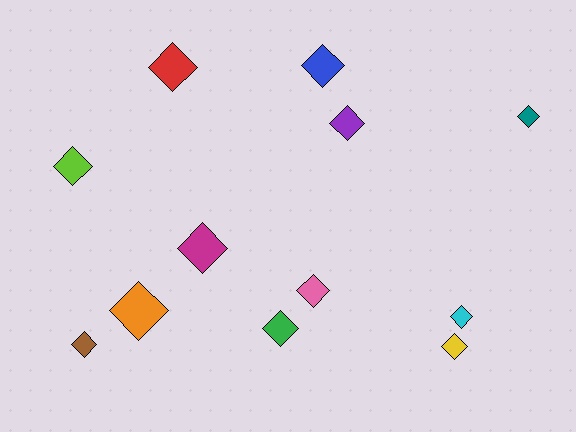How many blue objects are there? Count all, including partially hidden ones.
There is 1 blue object.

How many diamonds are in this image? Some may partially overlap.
There are 12 diamonds.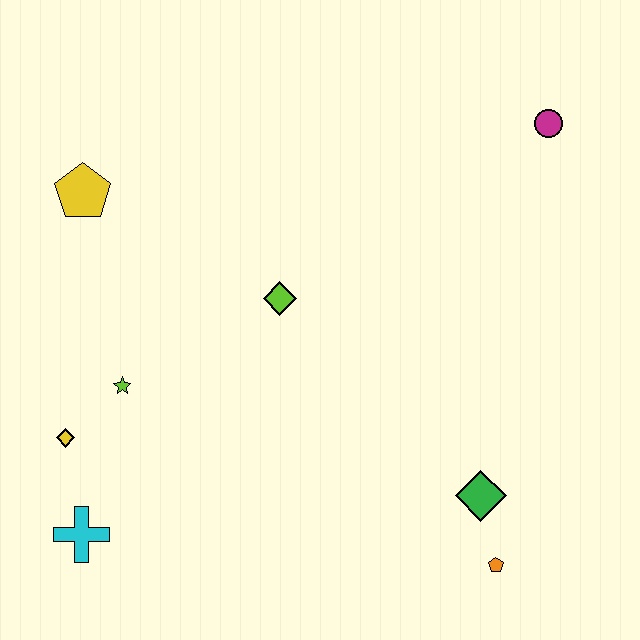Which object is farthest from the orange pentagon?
The yellow pentagon is farthest from the orange pentagon.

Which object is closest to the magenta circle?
The lime diamond is closest to the magenta circle.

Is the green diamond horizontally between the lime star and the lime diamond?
No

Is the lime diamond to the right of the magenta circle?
No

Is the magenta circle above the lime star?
Yes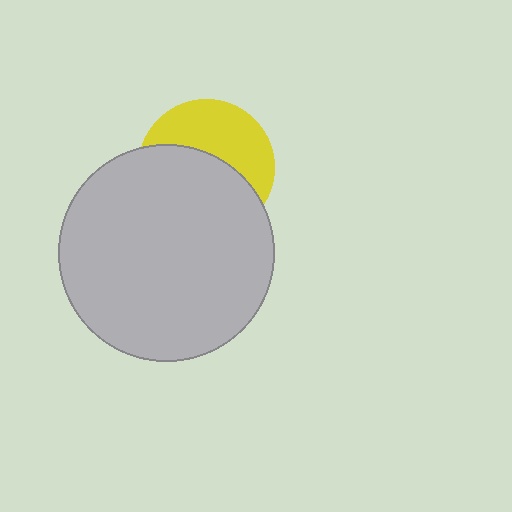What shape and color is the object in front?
The object in front is a light gray circle.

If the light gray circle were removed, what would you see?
You would see the complete yellow circle.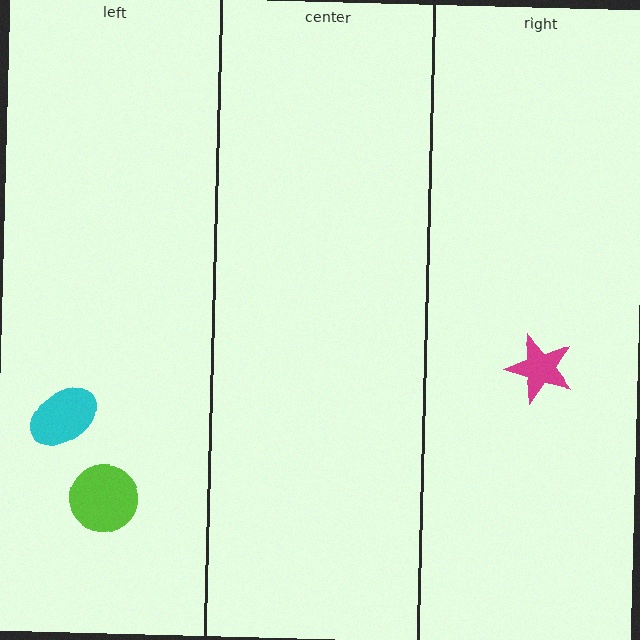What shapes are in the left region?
The cyan ellipse, the lime circle.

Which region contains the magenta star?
The right region.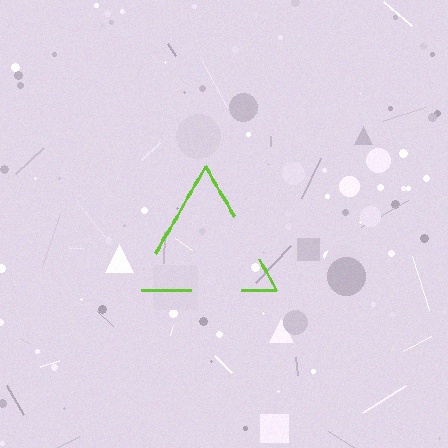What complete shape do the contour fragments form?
The contour fragments form a triangle.